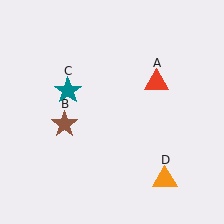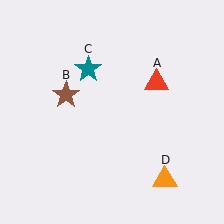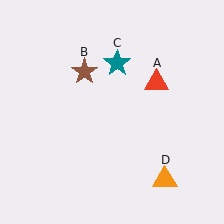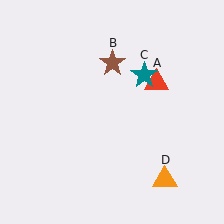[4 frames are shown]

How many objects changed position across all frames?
2 objects changed position: brown star (object B), teal star (object C).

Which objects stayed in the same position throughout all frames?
Red triangle (object A) and orange triangle (object D) remained stationary.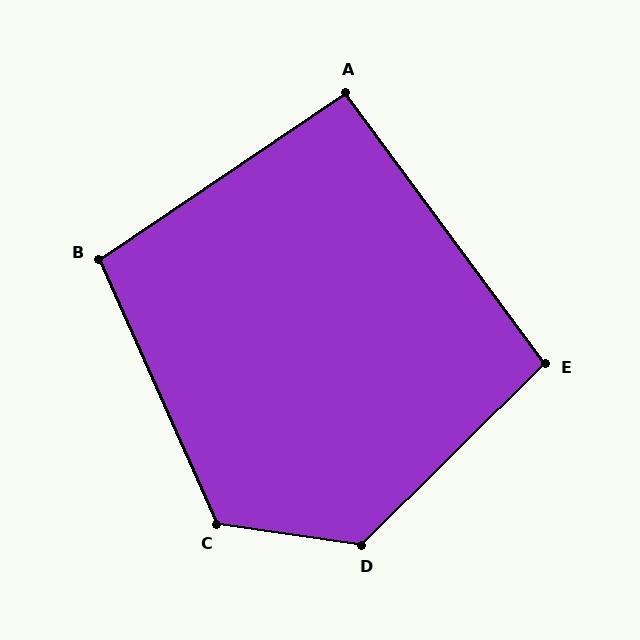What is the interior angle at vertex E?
Approximately 98 degrees (obtuse).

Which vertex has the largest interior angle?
D, at approximately 127 degrees.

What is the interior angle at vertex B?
Approximately 100 degrees (obtuse).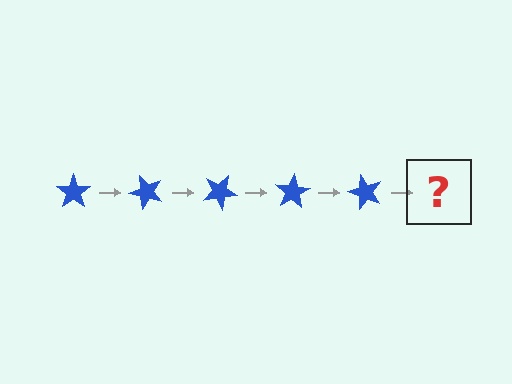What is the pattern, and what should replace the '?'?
The pattern is that the star rotates 50 degrees each step. The '?' should be a blue star rotated 250 degrees.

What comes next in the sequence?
The next element should be a blue star rotated 250 degrees.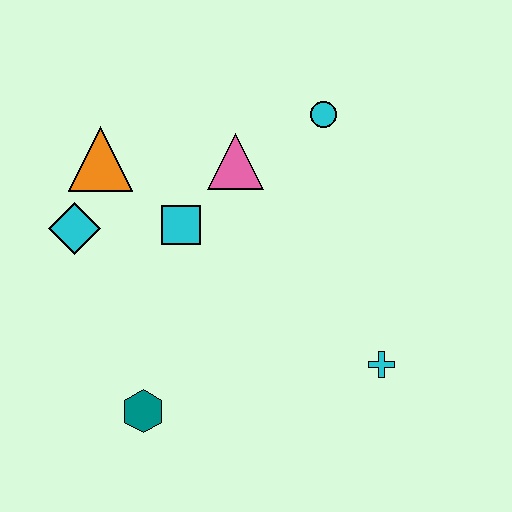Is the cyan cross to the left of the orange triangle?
No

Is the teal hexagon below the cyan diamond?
Yes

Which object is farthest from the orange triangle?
The cyan cross is farthest from the orange triangle.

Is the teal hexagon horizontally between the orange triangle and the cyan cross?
Yes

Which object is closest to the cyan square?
The pink triangle is closest to the cyan square.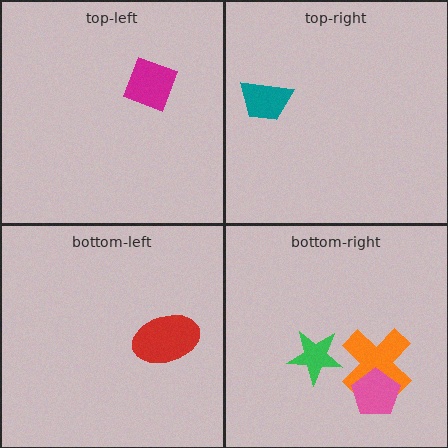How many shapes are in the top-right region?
1.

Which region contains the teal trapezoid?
The top-right region.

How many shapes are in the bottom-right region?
3.